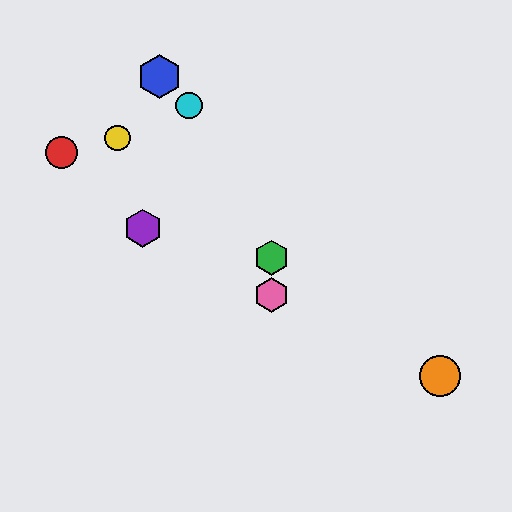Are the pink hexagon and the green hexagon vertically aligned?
Yes, both are at x≈272.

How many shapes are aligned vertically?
2 shapes (the green hexagon, the pink hexagon) are aligned vertically.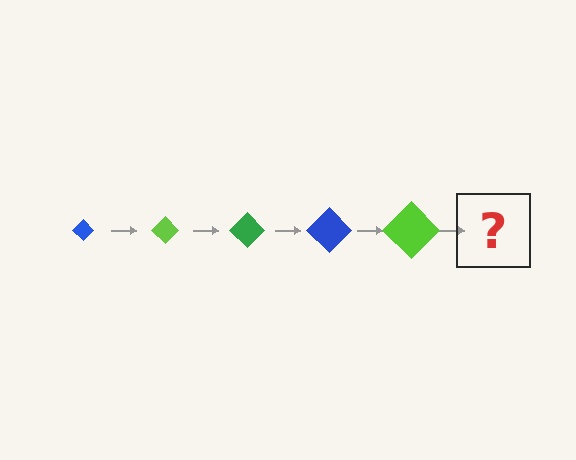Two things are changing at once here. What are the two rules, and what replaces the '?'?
The two rules are that the diamond grows larger each step and the color cycles through blue, lime, and green. The '?' should be a green diamond, larger than the previous one.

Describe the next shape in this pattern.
It should be a green diamond, larger than the previous one.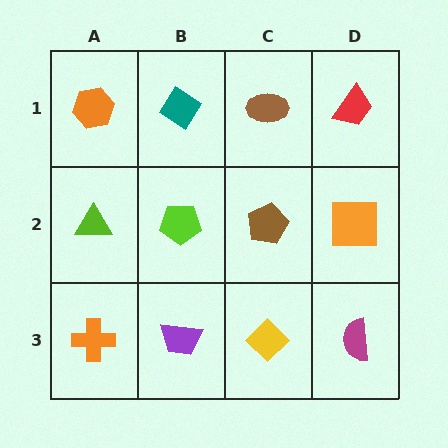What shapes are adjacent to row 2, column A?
An orange hexagon (row 1, column A), an orange cross (row 3, column A), a lime pentagon (row 2, column B).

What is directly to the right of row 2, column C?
An orange square.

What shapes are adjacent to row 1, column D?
An orange square (row 2, column D), a brown ellipse (row 1, column C).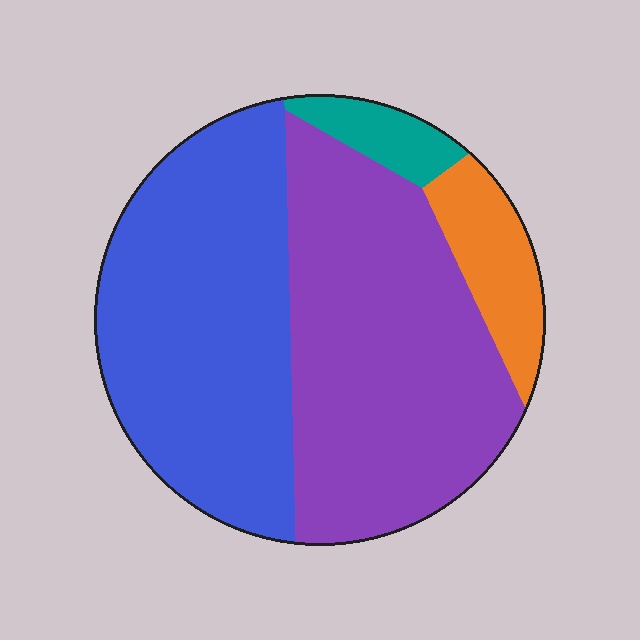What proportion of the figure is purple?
Purple takes up about two fifths (2/5) of the figure.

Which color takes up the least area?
Teal, at roughly 5%.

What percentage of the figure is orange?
Orange takes up less than a sixth of the figure.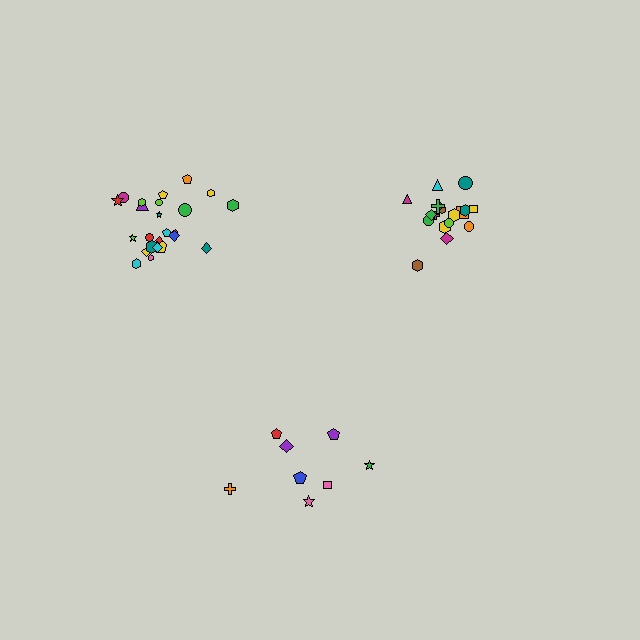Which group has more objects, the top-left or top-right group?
The top-left group.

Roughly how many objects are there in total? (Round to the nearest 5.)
Roughly 50 objects in total.